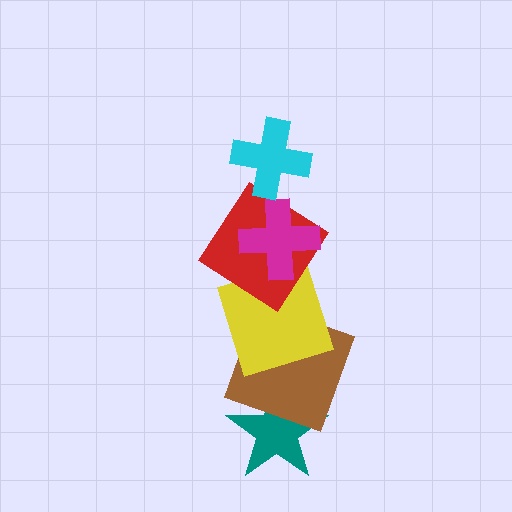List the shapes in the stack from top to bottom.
From top to bottom: the cyan cross, the magenta cross, the red diamond, the yellow square, the brown square, the teal star.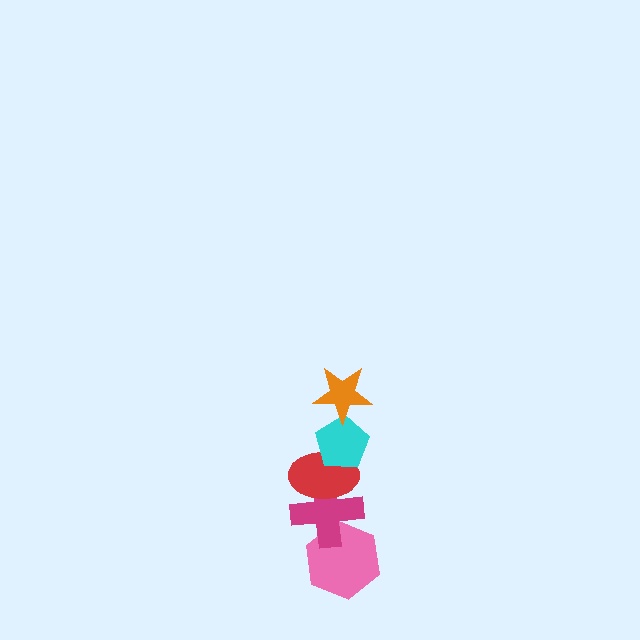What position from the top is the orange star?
The orange star is 1st from the top.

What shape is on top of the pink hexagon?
The magenta cross is on top of the pink hexagon.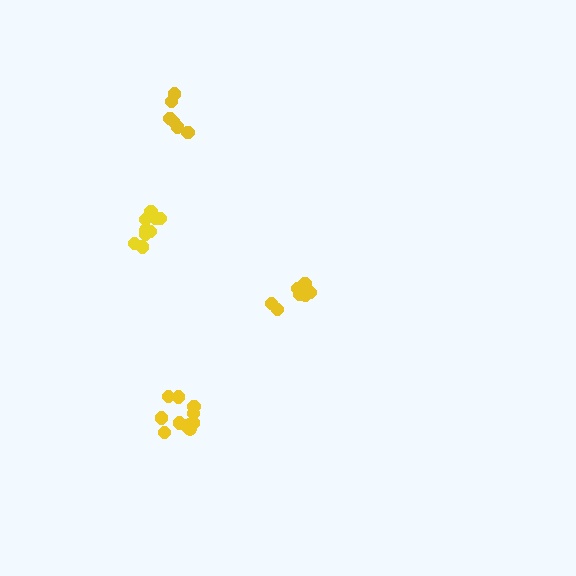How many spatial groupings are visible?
There are 4 spatial groupings.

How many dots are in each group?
Group 1: 9 dots, Group 2: 12 dots, Group 3: 7 dots, Group 4: 6 dots (34 total).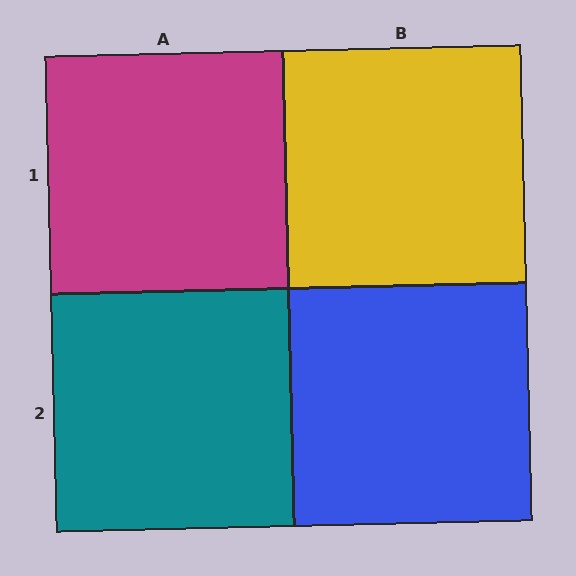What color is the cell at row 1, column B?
Yellow.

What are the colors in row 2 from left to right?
Teal, blue.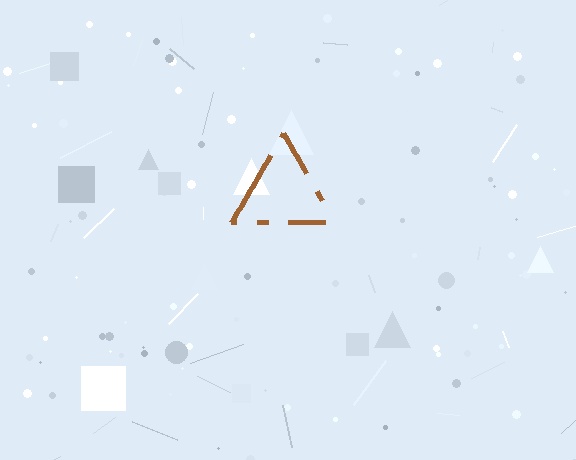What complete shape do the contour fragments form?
The contour fragments form a triangle.